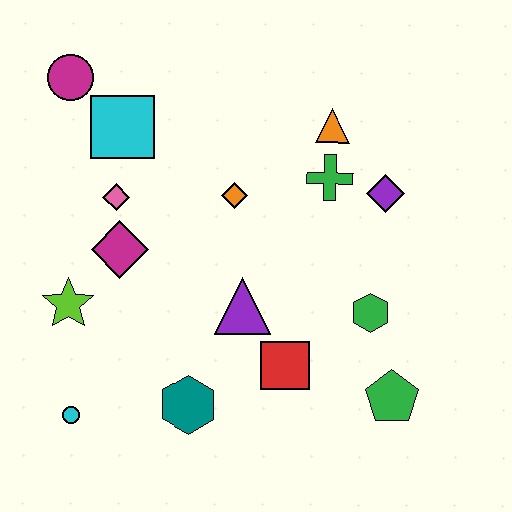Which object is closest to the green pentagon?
The green hexagon is closest to the green pentagon.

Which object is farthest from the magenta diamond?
The green pentagon is farthest from the magenta diamond.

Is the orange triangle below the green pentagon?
No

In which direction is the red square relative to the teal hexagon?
The red square is to the right of the teal hexagon.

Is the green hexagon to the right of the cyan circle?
Yes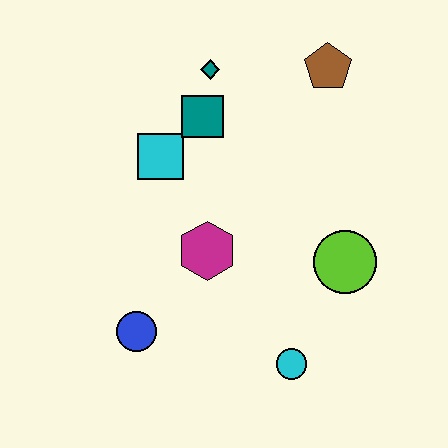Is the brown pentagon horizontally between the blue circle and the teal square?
No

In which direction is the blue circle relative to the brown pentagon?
The blue circle is below the brown pentagon.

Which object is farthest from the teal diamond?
The cyan circle is farthest from the teal diamond.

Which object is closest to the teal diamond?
The teal square is closest to the teal diamond.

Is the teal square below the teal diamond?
Yes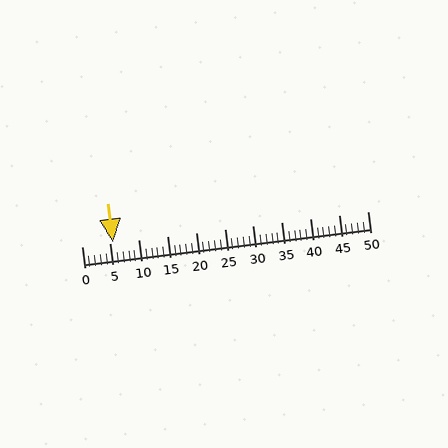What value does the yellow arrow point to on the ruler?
The yellow arrow points to approximately 6.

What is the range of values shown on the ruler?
The ruler shows values from 0 to 50.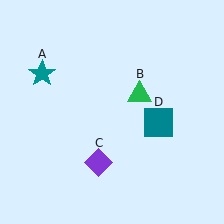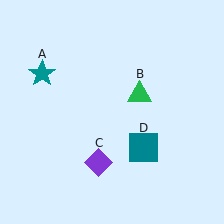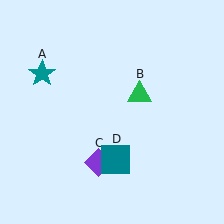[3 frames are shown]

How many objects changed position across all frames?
1 object changed position: teal square (object D).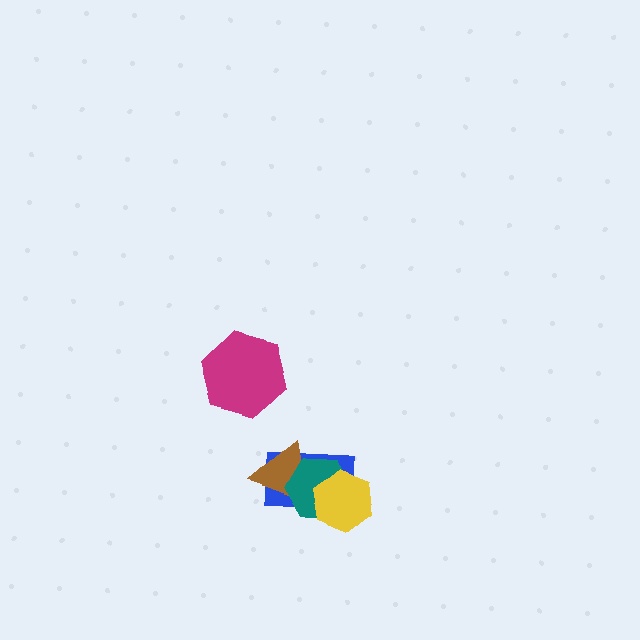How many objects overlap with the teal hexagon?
3 objects overlap with the teal hexagon.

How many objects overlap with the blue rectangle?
3 objects overlap with the blue rectangle.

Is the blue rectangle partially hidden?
Yes, it is partially covered by another shape.